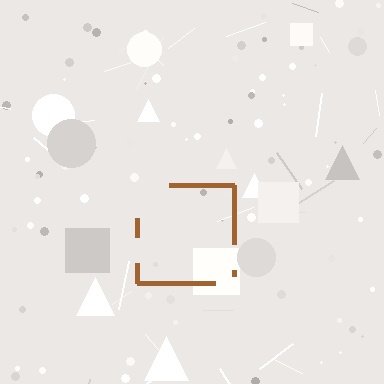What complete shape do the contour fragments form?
The contour fragments form a square.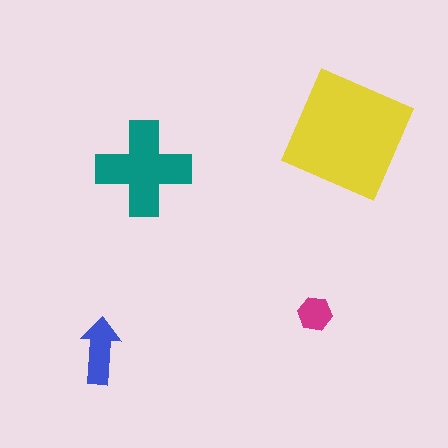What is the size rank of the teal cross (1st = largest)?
2nd.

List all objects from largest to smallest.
The yellow square, the teal cross, the blue arrow, the magenta hexagon.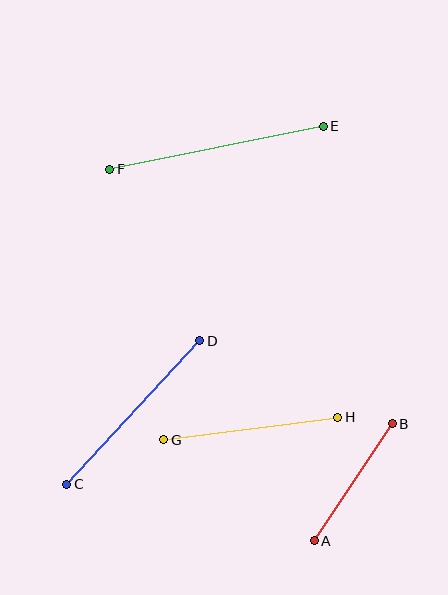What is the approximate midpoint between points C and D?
The midpoint is at approximately (133, 412) pixels.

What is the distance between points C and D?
The distance is approximately 196 pixels.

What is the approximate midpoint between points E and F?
The midpoint is at approximately (217, 148) pixels.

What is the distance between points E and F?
The distance is approximately 218 pixels.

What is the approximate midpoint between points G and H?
The midpoint is at approximately (251, 429) pixels.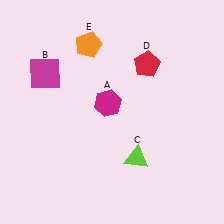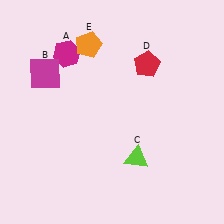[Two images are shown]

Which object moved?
The magenta hexagon (A) moved up.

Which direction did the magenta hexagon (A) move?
The magenta hexagon (A) moved up.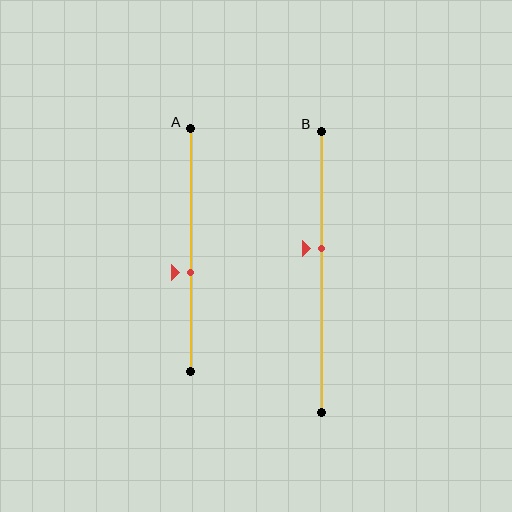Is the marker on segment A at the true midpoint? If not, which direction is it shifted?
No, the marker on segment A is shifted downward by about 9% of the segment length.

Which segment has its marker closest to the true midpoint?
Segment B has its marker closest to the true midpoint.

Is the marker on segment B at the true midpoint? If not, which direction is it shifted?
No, the marker on segment B is shifted upward by about 8% of the segment length.